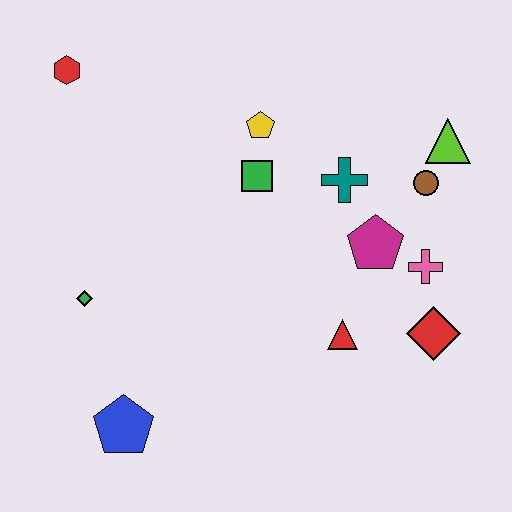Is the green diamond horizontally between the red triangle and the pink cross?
No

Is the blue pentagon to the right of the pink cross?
No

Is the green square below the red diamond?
No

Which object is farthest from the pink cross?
The red hexagon is farthest from the pink cross.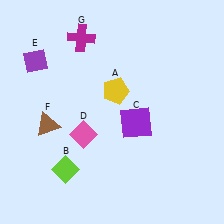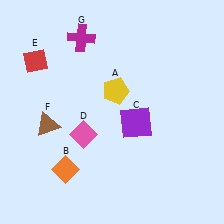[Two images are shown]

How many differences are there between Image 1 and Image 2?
There are 2 differences between the two images.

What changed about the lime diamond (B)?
In Image 1, B is lime. In Image 2, it changed to orange.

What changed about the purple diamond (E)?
In Image 1, E is purple. In Image 2, it changed to red.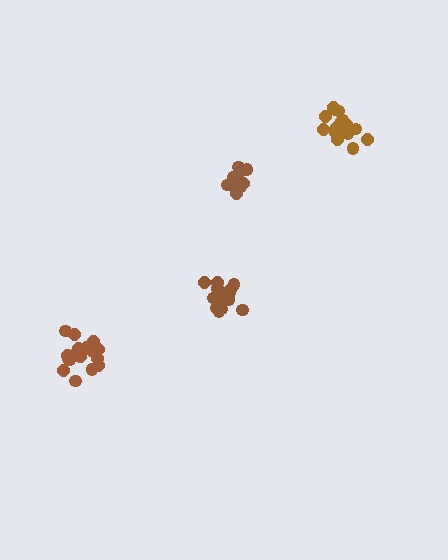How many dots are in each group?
Group 1: 15 dots, Group 2: 17 dots, Group 3: 13 dots, Group 4: 18 dots (63 total).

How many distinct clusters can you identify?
There are 4 distinct clusters.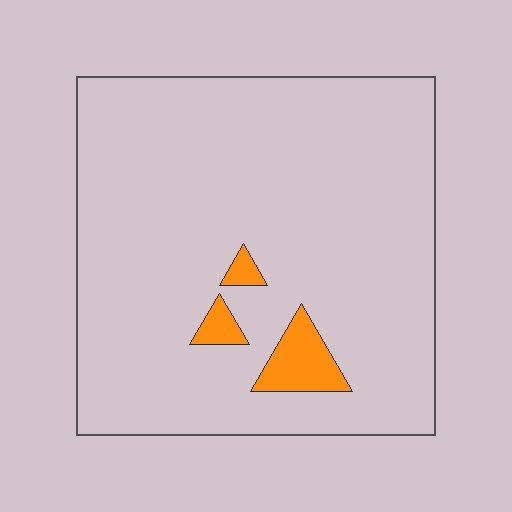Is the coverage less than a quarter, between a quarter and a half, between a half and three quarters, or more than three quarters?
Less than a quarter.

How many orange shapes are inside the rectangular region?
3.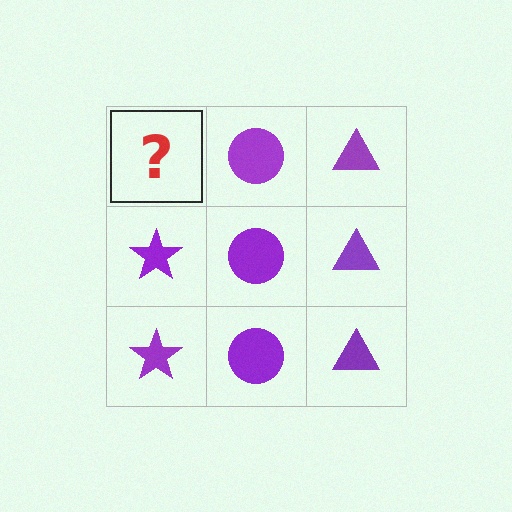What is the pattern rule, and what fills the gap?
The rule is that each column has a consistent shape. The gap should be filled with a purple star.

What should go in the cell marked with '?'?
The missing cell should contain a purple star.